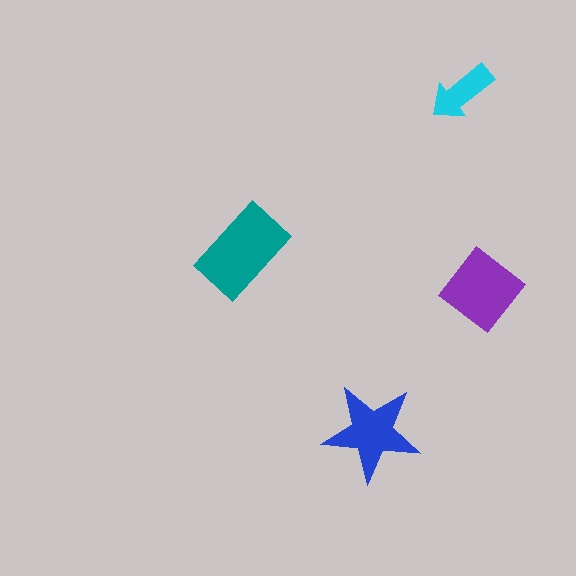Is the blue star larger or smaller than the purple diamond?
Smaller.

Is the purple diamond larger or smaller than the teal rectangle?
Smaller.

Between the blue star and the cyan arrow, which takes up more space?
The blue star.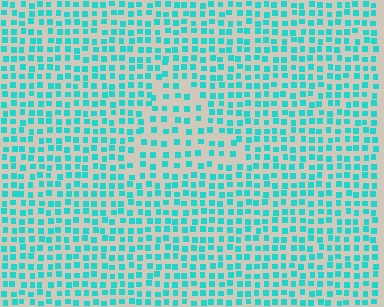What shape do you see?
I see a triangle.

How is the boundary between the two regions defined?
The boundary is defined by a change in element density (approximately 1.6x ratio). All elements are the same color, size, and shape.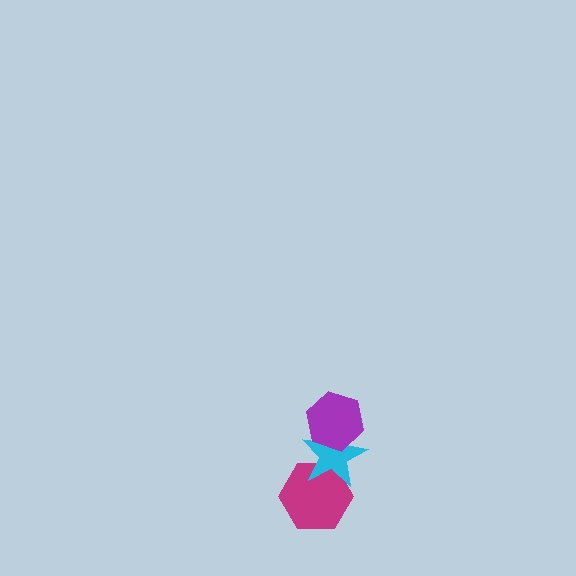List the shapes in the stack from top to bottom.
From top to bottom: the purple hexagon, the cyan star, the magenta hexagon.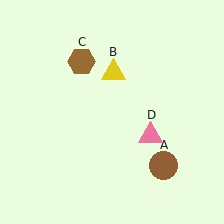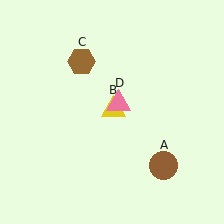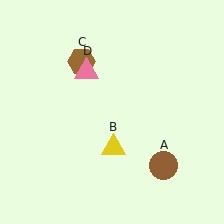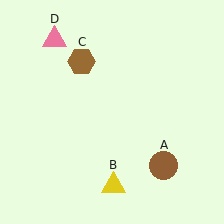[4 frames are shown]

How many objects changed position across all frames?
2 objects changed position: yellow triangle (object B), pink triangle (object D).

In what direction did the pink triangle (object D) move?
The pink triangle (object D) moved up and to the left.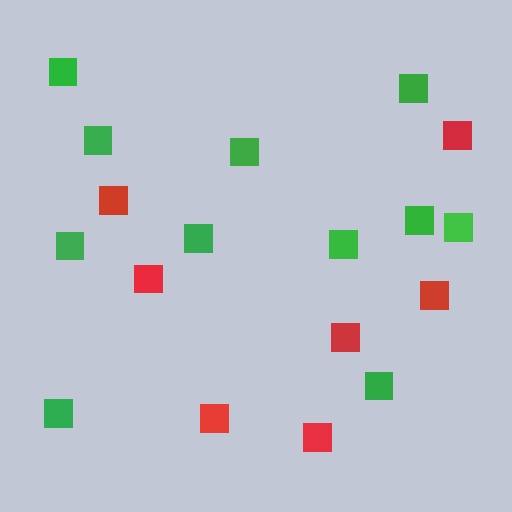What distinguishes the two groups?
There are 2 groups: one group of red squares (7) and one group of green squares (11).